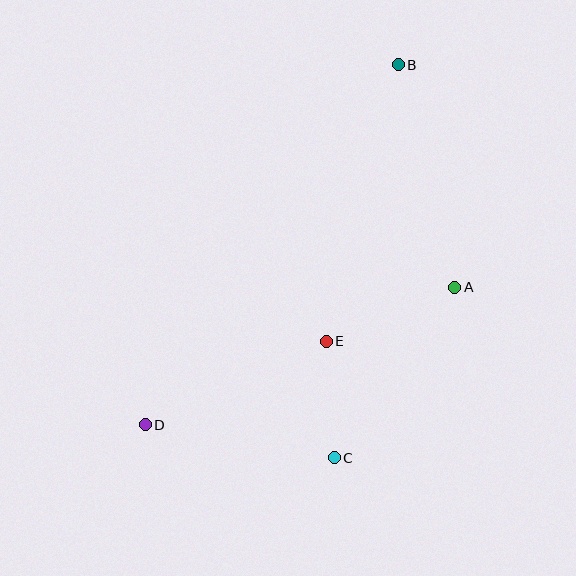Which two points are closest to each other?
Points C and E are closest to each other.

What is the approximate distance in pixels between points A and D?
The distance between A and D is approximately 338 pixels.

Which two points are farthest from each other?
Points B and D are farthest from each other.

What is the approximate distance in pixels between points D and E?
The distance between D and E is approximately 199 pixels.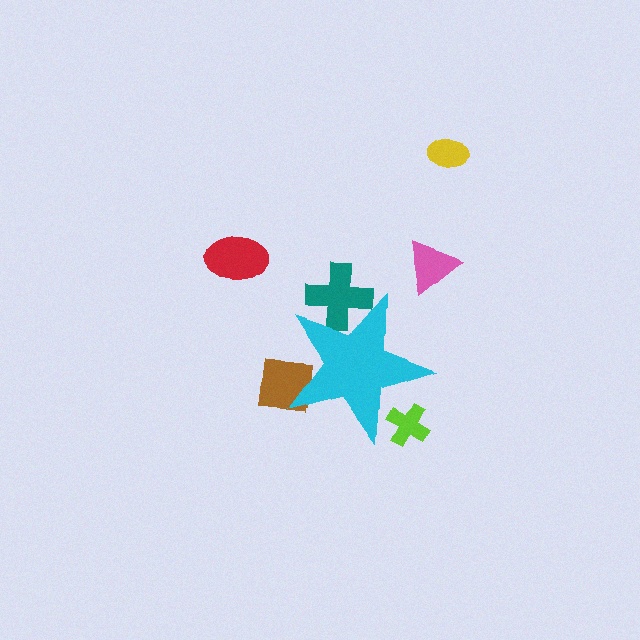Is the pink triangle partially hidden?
No, the pink triangle is fully visible.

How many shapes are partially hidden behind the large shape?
3 shapes are partially hidden.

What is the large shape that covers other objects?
A cyan star.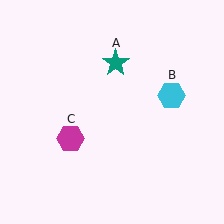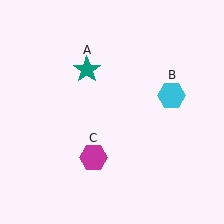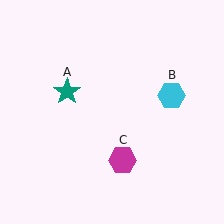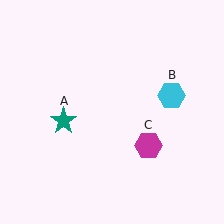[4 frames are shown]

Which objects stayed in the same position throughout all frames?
Cyan hexagon (object B) remained stationary.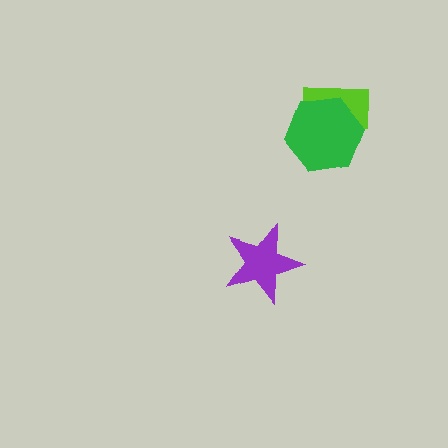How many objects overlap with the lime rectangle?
1 object overlaps with the lime rectangle.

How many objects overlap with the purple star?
0 objects overlap with the purple star.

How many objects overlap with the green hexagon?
1 object overlaps with the green hexagon.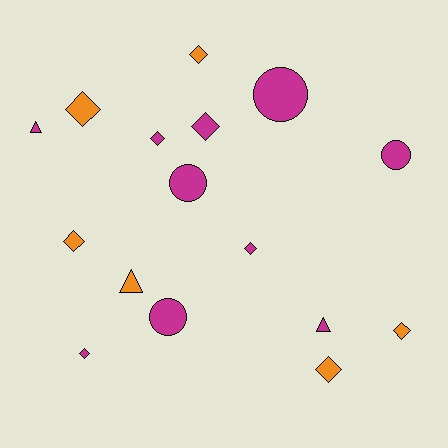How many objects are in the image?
There are 16 objects.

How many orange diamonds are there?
There are 5 orange diamonds.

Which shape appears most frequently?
Diamond, with 9 objects.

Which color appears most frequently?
Magenta, with 10 objects.